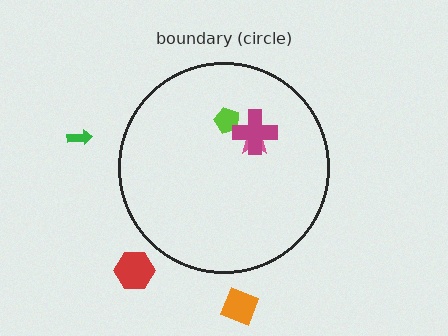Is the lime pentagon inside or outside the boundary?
Inside.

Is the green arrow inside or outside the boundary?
Outside.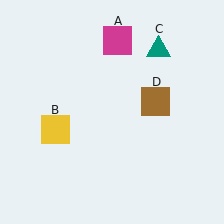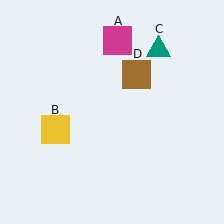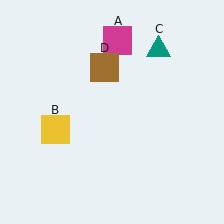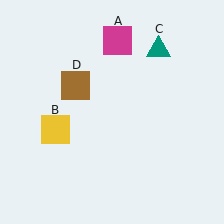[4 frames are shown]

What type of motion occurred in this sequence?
The brown square (object D) rotated counterclockwise around the center of the scene.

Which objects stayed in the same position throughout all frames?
Magenta square (object A) and yellow square (object B) and teal triangle (object C) remained stationary.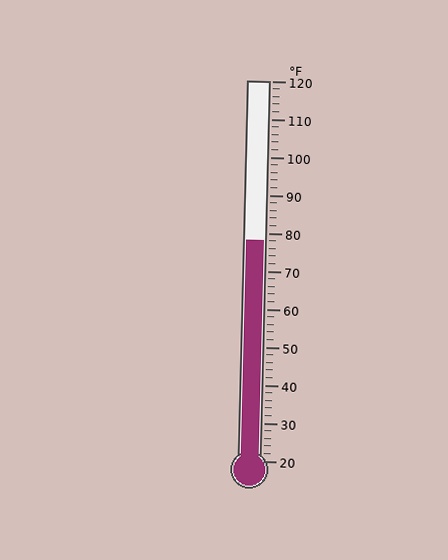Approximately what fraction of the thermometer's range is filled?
The thermometer is filled to approximately 60% of its range.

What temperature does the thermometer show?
The thermometer shows approximately 78°F.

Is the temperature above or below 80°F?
The temperature is below 80°F.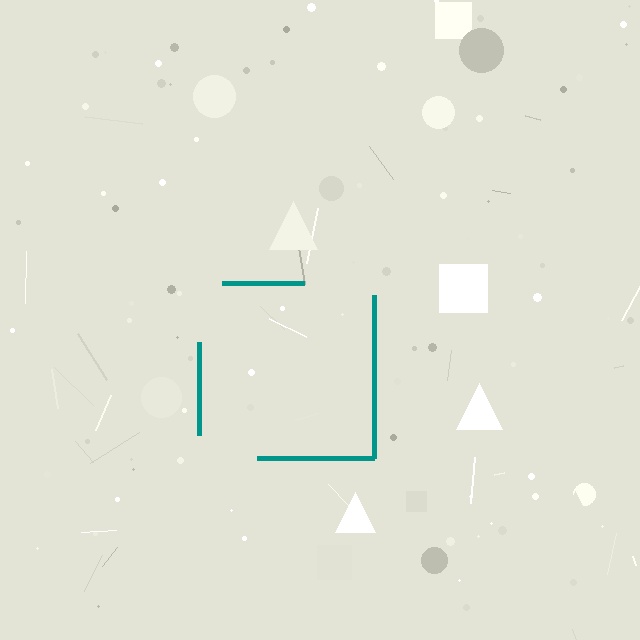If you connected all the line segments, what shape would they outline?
They would outline a square.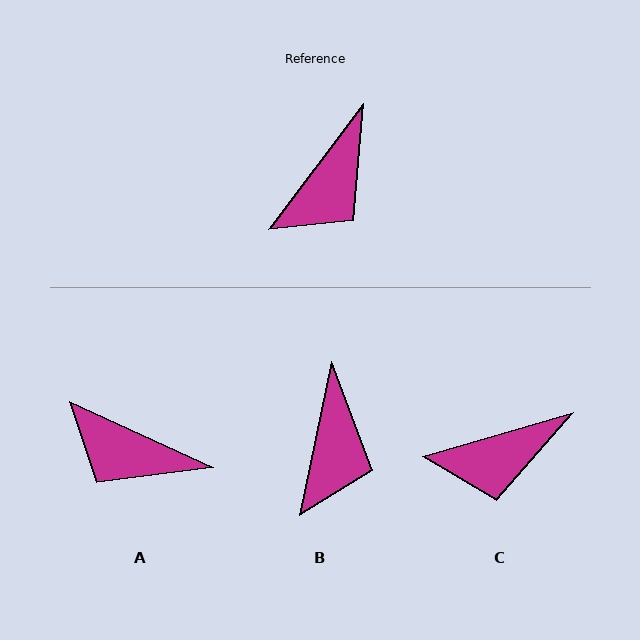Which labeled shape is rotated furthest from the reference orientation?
A, about 78 degrees away.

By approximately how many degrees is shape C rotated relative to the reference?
Approximately 37 degrees clockwise.